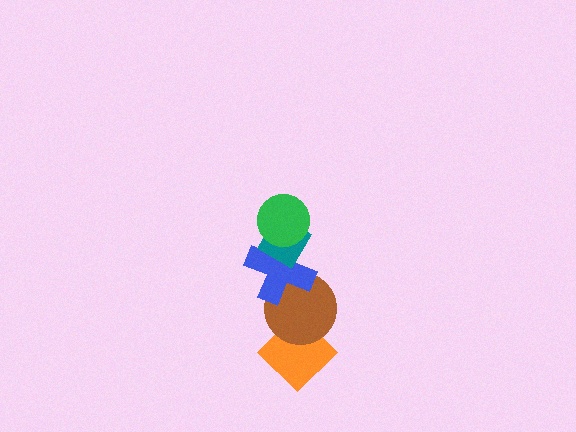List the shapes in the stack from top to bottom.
From top to bottom: the green circle, the teal diamond, the blue cross, the brown circle, the orange diamond.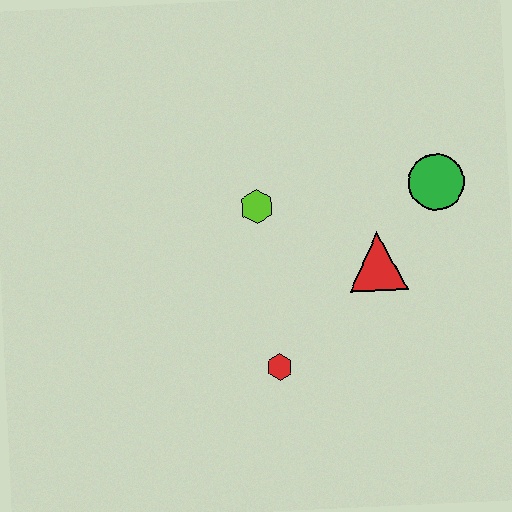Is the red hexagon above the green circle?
No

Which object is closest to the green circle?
The red triangle is closest to the green circle.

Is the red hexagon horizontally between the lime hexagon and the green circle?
Yes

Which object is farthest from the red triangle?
The red hexagon is farthest from the red triangle.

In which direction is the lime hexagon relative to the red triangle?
The lime hexagon is to the left of the red triangle.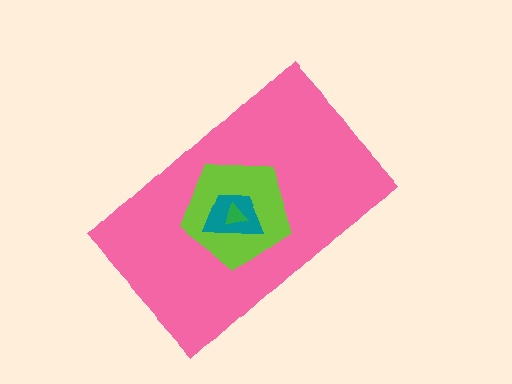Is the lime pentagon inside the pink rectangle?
Yes.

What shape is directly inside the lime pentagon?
The teal trapezoid.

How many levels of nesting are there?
4.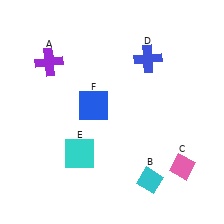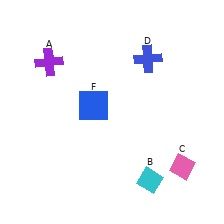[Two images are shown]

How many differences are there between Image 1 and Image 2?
There is 1 difference between the two images.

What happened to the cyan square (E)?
The cyan square (E) was removed in Image 2. It was in the bottom-left area of Image 1.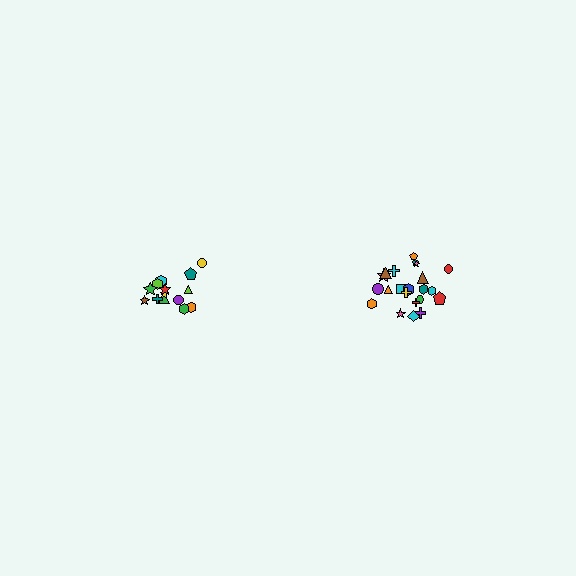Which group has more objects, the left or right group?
The right group.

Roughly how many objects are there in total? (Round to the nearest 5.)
Roughly 35 objects in total.